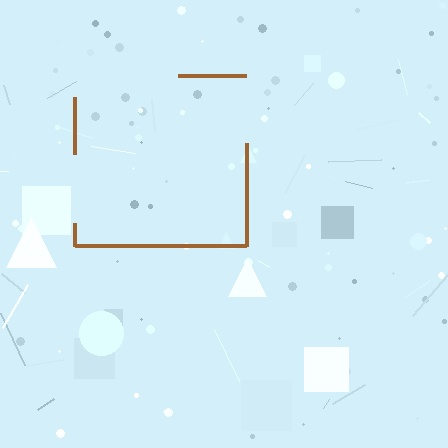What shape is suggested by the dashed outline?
The dashed outline suggests a square.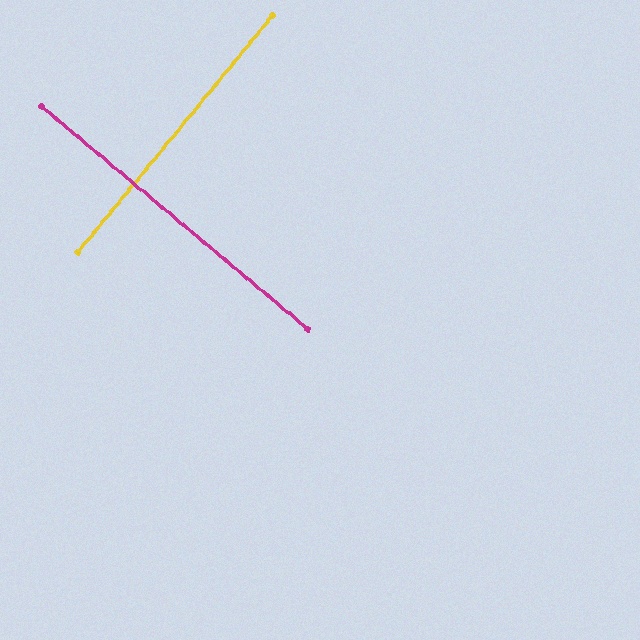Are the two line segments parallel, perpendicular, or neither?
Perpendicular — they meet at approximately 90°.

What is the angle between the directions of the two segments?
Approximately 90 degrees.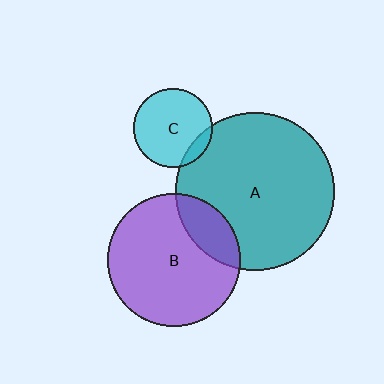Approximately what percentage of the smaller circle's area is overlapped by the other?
Approximately 20%.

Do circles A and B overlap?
Yes.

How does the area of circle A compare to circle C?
Approximately 4.0 times.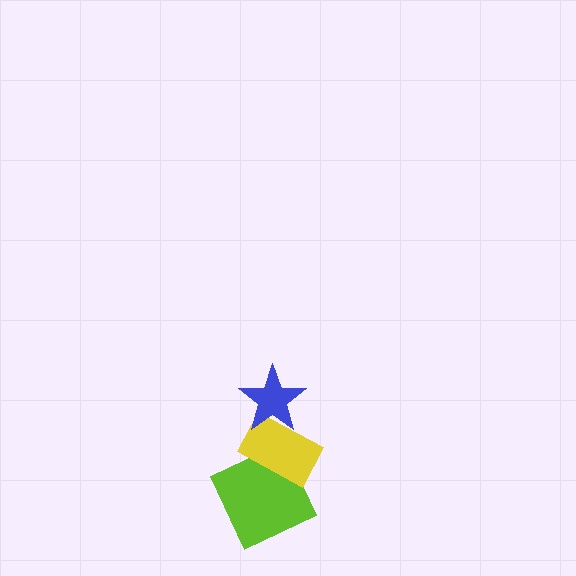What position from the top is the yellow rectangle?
The yellow rectangle is 2nd from the top.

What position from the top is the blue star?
The blue star is 1st from the top.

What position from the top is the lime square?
The lime square is 3rd from the top.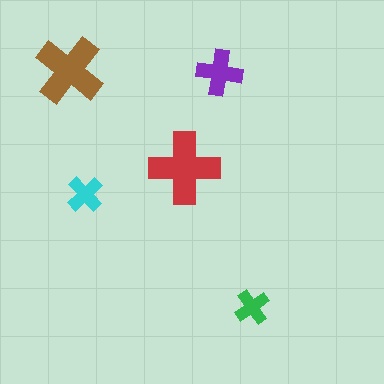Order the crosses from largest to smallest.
the red one, the brown one, the purple one, the cyan one, the green one.